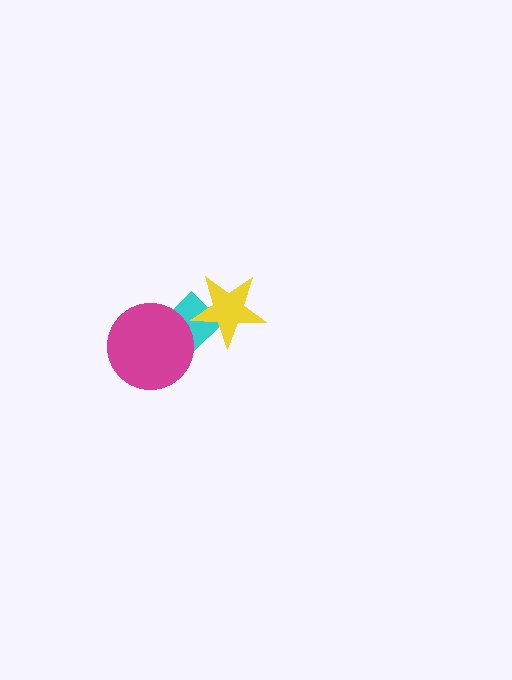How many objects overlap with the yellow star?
1 object overlaps with the yellow star.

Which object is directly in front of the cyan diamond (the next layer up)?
The yellow star is directly in front of the cyan diamond.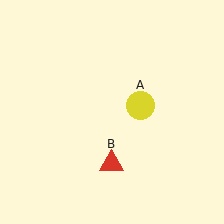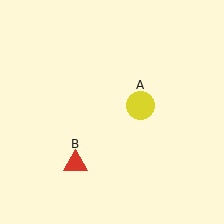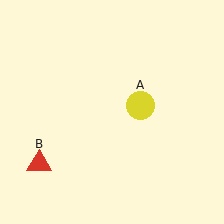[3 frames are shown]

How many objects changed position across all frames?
1 object changed position: red triangle (object B).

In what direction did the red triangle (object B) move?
The red triangle (object B) moved left.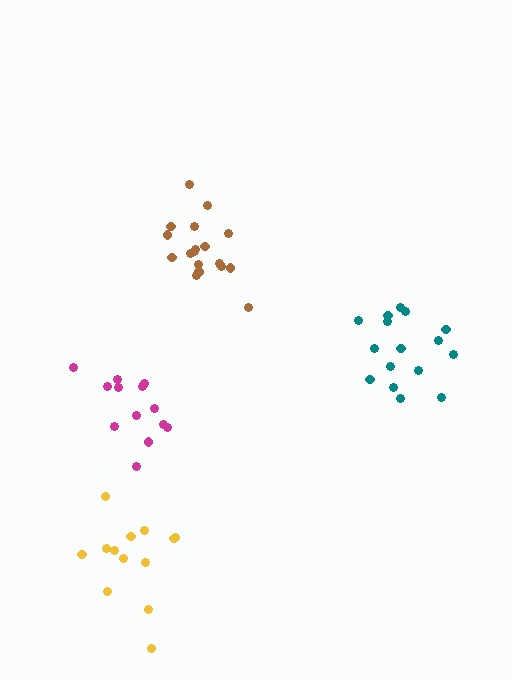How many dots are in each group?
Group 1: 13 dots, Group 2: 13 dots, Group 3: 16 dots, Group 4: 18 dots (60 total).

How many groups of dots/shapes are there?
There are 4 groups.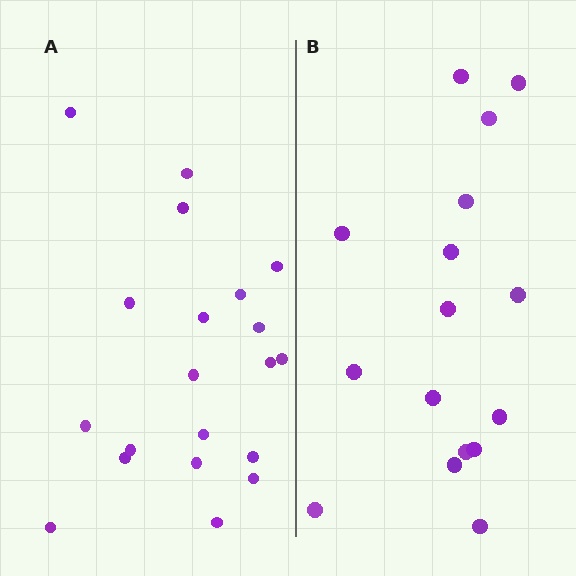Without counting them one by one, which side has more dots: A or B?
Region A (the left region) has more dots.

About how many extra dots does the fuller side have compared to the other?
Region A has about 4 more dots than region B.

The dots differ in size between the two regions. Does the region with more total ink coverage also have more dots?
No. Region B has more total ink coverage because its dots are larger, but region A actually contains more individual dots. Total area can be misleading — the number of items is what matters here.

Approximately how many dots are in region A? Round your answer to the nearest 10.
About 20 dots.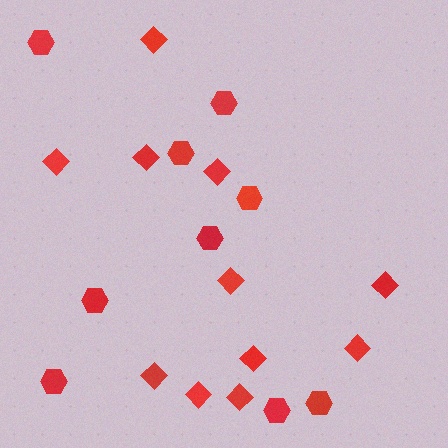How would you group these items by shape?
There are 2 groups: one group of hexagons (9) and one group of diamonds (11).